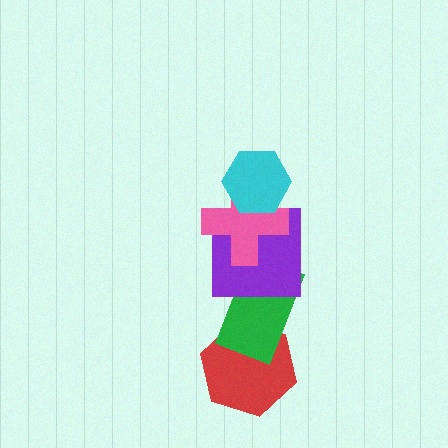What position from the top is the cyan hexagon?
The cyan hexagon is 1st from the top.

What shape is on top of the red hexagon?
The green rectangle is on top of the red hexagon.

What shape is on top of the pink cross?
The cyan hexagon is on top of the pink cross.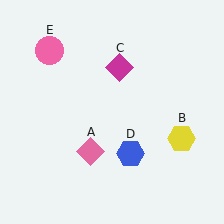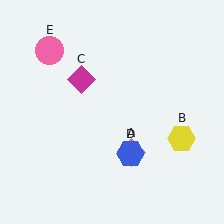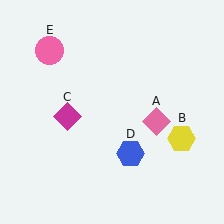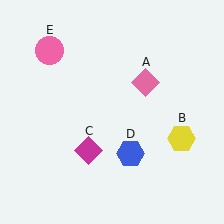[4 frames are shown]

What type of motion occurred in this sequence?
The pink diamond (object A), magenta diamond (object C) rotated counterclockwise around the center of the scene.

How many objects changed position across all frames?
2 objects changed position: pink diamond (object A), magenta diamond (object C).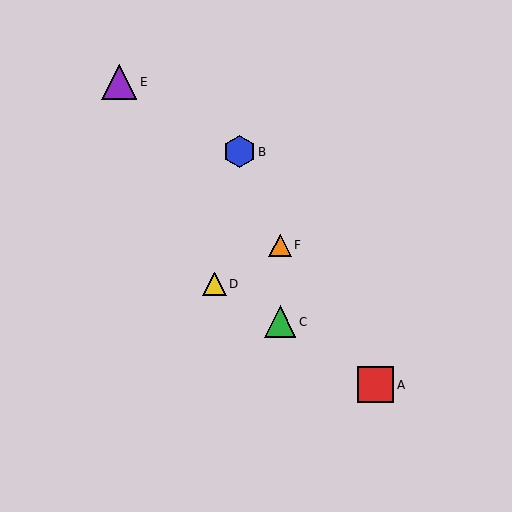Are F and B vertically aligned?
No, F is at x≈280 and B is at x≈239.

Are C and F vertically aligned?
Yes, both are at x≈280.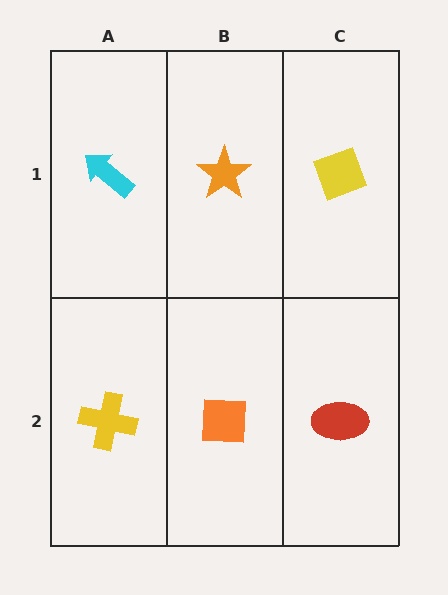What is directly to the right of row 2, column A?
An orange square.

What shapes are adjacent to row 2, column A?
A cyan arrow (row 1, column A), an orange square (row 2, column B).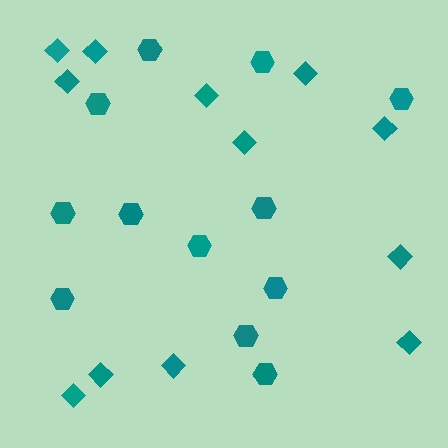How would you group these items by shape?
There are 2 groups: one group of hexagons (12) and one group of diamonds (12).